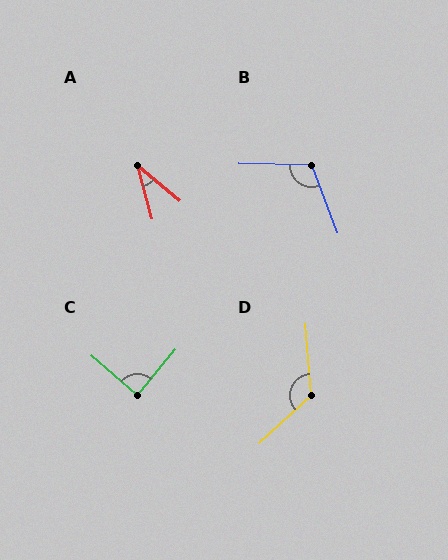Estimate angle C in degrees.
Approximately 88 degrees.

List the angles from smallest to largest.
A (34°), C (88°), B (111°), D (128°).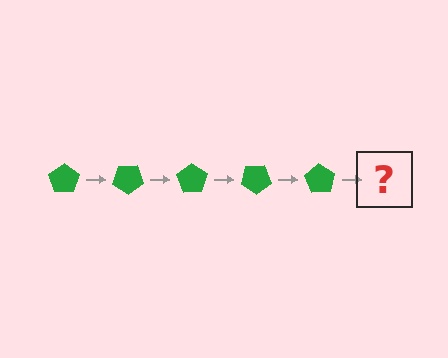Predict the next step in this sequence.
The next step is a green pentagon rotated 175 degrees.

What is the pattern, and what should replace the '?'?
The pattern is that the pentagon rotates 35 degrees each step. The '?' should be a green pentagon rotated 175 degrees.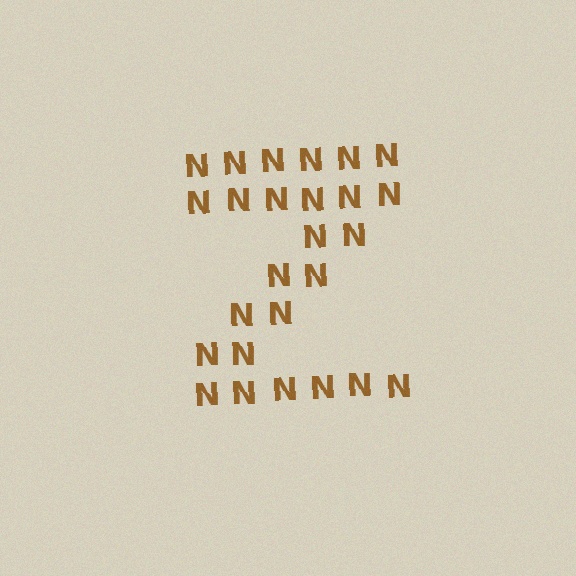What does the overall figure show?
The overall figure shows the letter Z.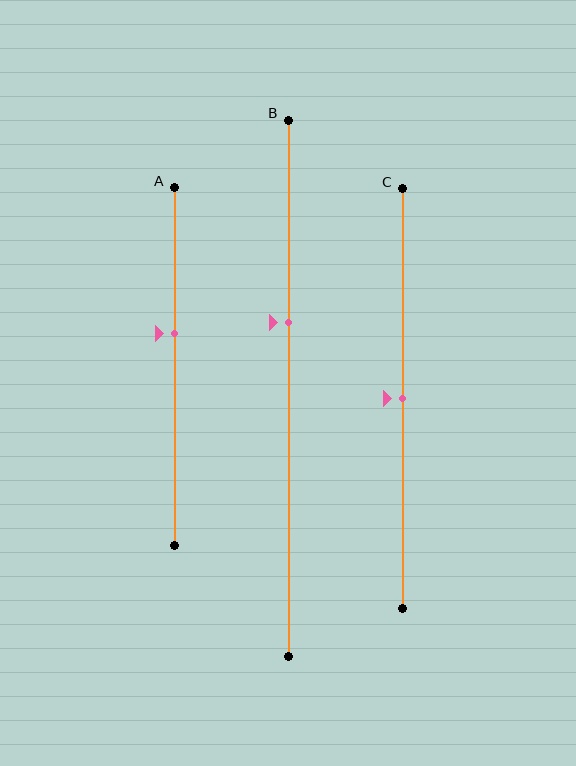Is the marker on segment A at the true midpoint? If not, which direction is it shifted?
No, the marker on segment A is shifted upward by about 9% of the segment length.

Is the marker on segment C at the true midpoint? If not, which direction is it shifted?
Yes, the marker on segment C is at the true midpoint.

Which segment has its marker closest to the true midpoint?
Segment C has its marker closest to the true midpoint.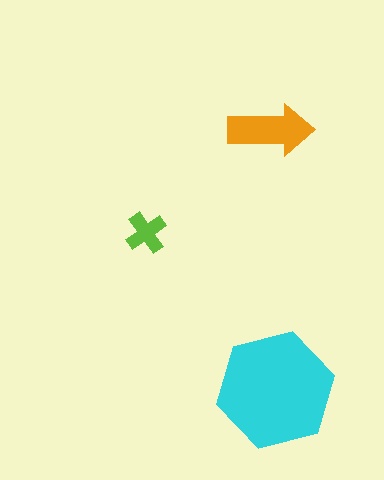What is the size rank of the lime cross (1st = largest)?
3rd.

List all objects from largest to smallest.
The cyan hexagon, the orange arrow, the lime cross.